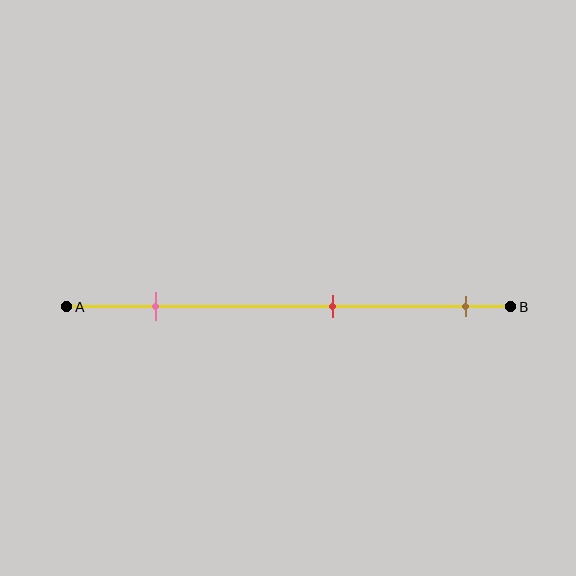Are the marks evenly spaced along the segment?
Yes, the marks are approximately evenly spaced.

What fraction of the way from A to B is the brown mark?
The brown mark is approximately 90% (0.9) of the way from A to B.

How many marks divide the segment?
There are 3 marks dividing the segment.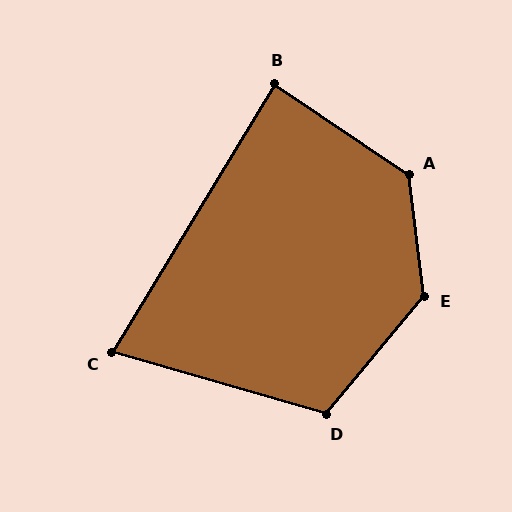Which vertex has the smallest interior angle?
C, at approximately 75 degrees.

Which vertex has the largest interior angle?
E, at approximately 133 degrees.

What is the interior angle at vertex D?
Approximately 114 degrees (obtuse).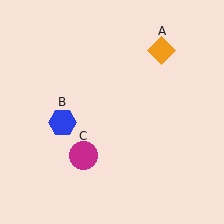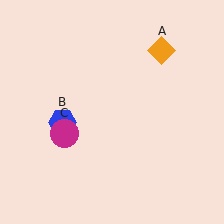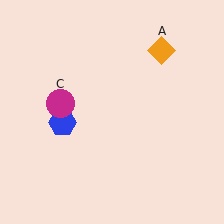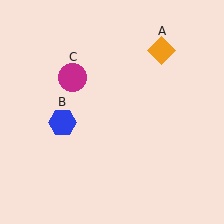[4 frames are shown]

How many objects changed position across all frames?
1 object changed position: magenta circle (object C).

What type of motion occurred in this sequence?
The magenta circle (object C) rotated clockwise around the center of the scene.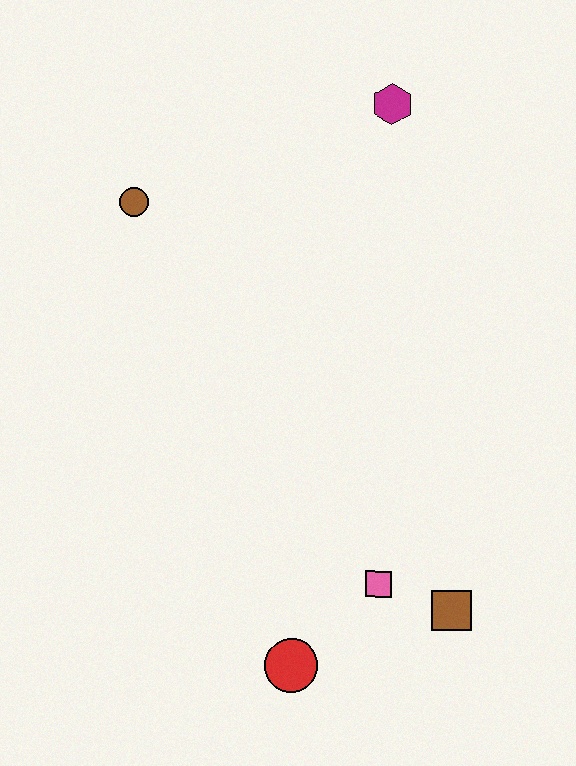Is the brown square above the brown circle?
No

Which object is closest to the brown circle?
The magenta hexagon is closest to the brown circle.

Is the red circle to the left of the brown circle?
No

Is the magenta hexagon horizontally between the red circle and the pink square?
No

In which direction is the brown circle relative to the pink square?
The brown circle is above the pink square.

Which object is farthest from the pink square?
The magenta hexagon is farthest from the pink square.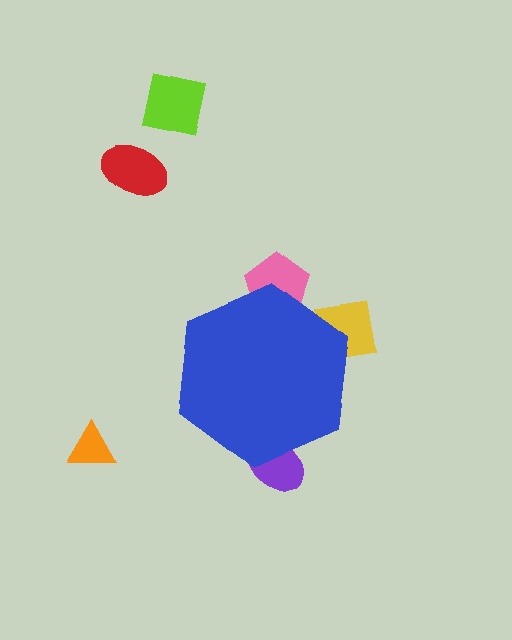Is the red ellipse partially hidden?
No, the red ellipse is fully visible.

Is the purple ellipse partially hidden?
Yes, the purple ellipse is partially hidden behind the blue hexagon.